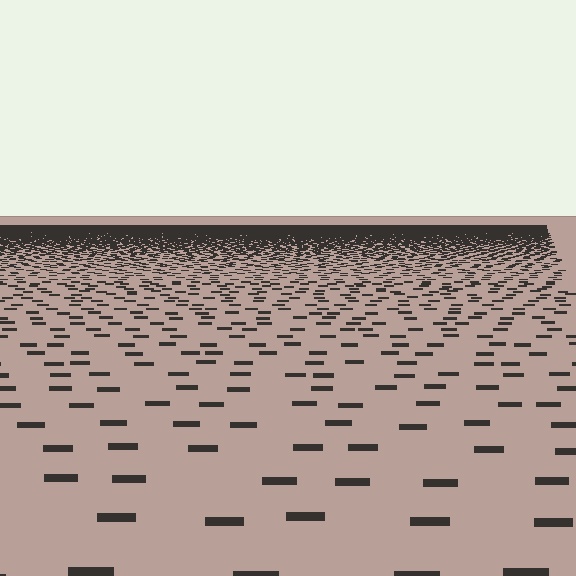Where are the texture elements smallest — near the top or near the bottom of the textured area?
Near the top.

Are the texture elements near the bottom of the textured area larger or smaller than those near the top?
Larger. Near the bottom, elements are closer to the viewer and appear at a bigger on-screen size.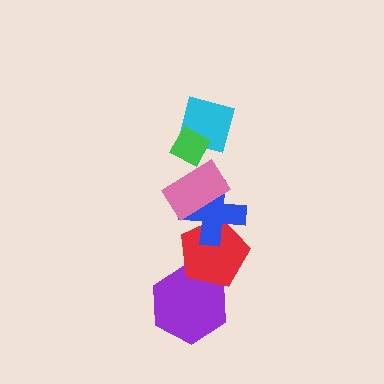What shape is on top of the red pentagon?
The blue cross is on top of the red pentagon.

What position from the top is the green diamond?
The green diamond is 1st from the top.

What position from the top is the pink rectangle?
The pink rectangle is 3rd from the top.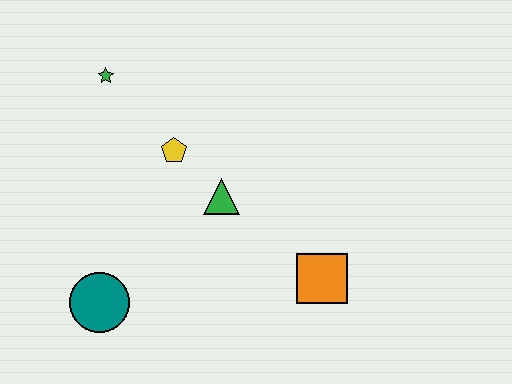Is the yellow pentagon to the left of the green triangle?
Yes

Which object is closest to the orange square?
The green triangle is closest to the orange square.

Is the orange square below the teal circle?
No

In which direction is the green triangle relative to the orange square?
The green triangle is to the left of the orange square.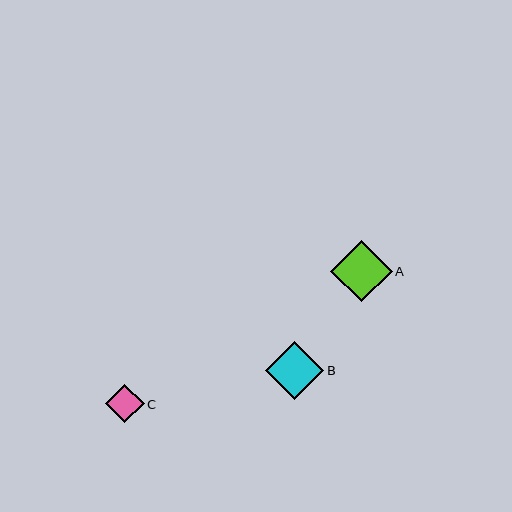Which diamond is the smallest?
Diamond C is the smallest with a size of approximately 38 pixels.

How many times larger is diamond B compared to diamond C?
Diamond B is approximately 1.5 times the size of diamond C.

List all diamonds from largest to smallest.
From largest to smallest: A, B, C.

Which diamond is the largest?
Diamond A is the largest with a size of approximately 61 pixels.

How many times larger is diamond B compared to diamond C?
Diamond B is approximately 1.5 times the size of diamond C.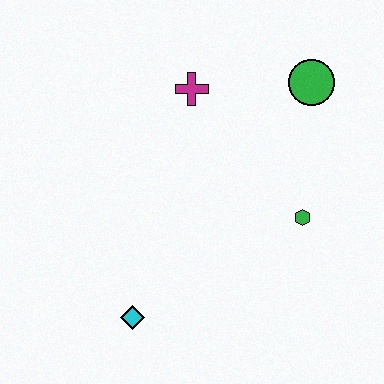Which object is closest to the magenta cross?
The green circle is closest to the magenta cross.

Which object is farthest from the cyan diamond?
The green circle is farthest from the cyan diamond.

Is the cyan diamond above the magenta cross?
No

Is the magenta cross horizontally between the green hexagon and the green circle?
No